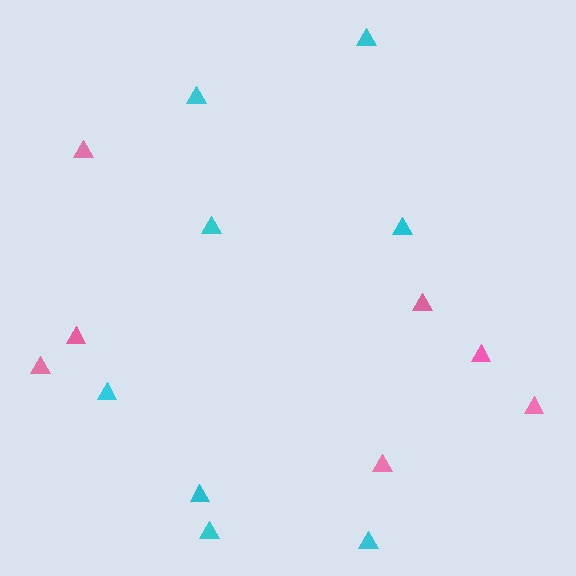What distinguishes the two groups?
There are 2 groups: one group of pink triangles (7) and one group of cyan triangles (8).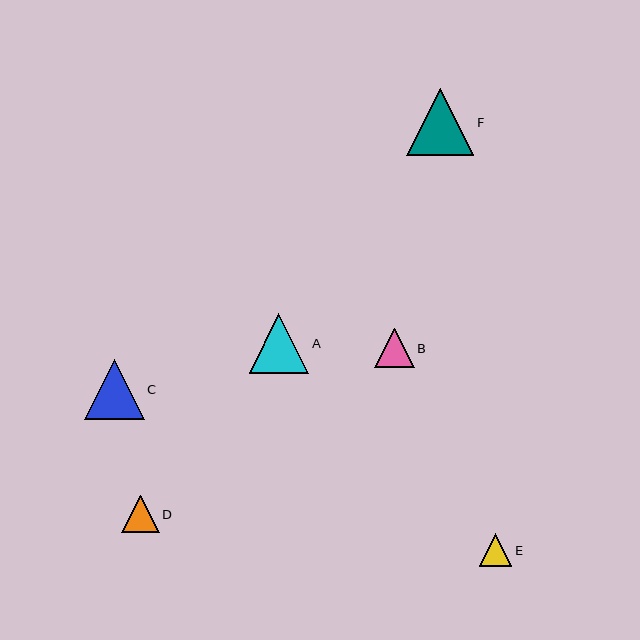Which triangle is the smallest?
Triangle E is the smallest with a size of approximately 33 pixels.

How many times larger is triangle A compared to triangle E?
Triangle A is approximately 1.8 times the size of triangle E.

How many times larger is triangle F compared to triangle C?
Triangle F is approximately 1.1 times the size of triangle C.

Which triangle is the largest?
Triangle F is the largest with a size of approximately 68 pixels.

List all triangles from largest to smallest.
From largest to smallest: F, C, A, B, D, E.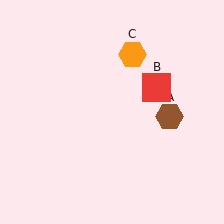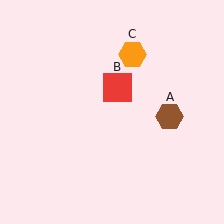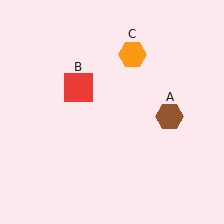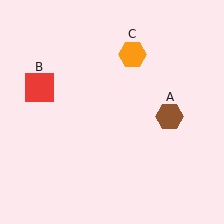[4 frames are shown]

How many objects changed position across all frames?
1 object changed position: red square (object B).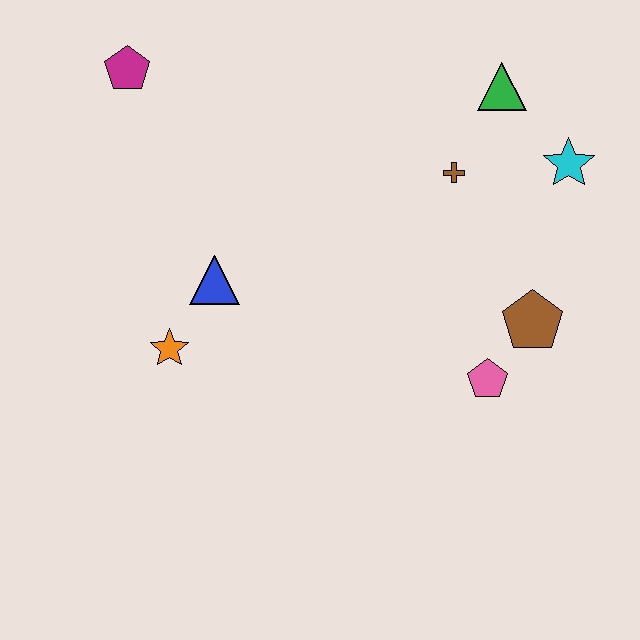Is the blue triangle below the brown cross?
Yes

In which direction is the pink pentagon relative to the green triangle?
The pink pentagon is below the green triangle.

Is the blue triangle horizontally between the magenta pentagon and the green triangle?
Yes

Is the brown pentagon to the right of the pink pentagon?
Yes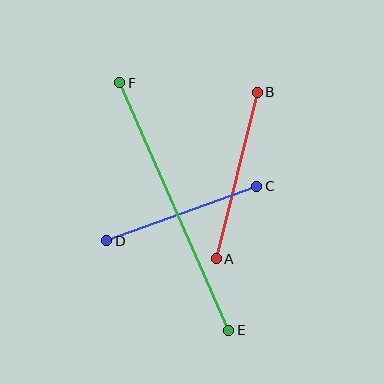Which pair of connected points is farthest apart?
Points E and F are farthest apart.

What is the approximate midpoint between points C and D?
The midpoint is at approximately (182, 213) pixels.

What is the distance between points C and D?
The distance is approximately 159 pixels.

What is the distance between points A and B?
The distance is approximately 172 pixels.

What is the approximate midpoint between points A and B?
The midpoint is at approximately (237, 175) pixels.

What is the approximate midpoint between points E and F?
The midpoint is at approximately (174, 207) pixels.